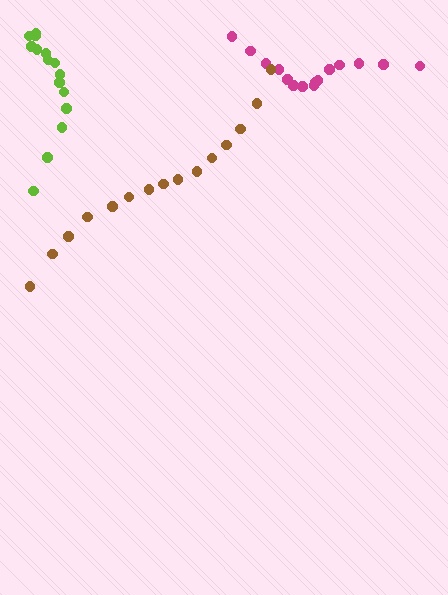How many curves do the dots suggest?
There are 3 distinct paths.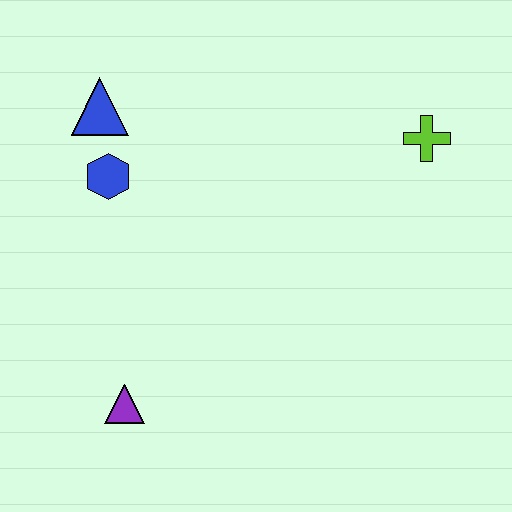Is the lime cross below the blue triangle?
Yes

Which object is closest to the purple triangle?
The blue hexagon is closest to the purple triangle.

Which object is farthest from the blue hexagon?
The lime cross is farthest from the blue hexagon.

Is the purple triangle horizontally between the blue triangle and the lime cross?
Yes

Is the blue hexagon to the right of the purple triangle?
No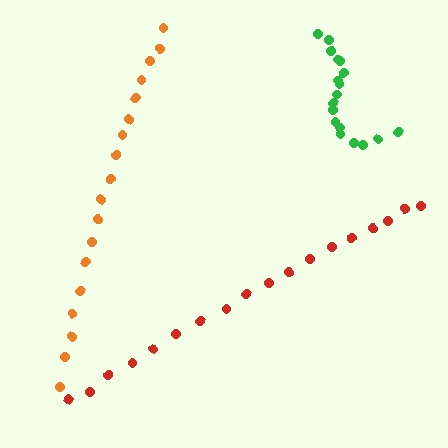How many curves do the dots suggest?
There are 3 distinct paths.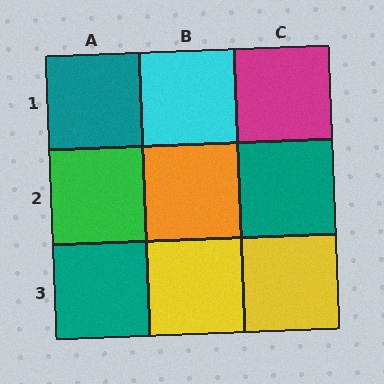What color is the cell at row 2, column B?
Orange.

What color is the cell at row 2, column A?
Green.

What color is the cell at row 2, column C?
Teal.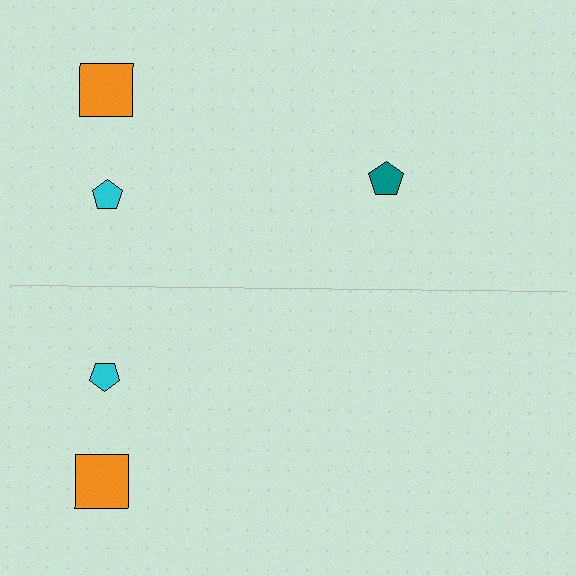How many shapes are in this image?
There are 5 shapes in this image.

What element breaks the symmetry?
A teal pentagon is missing from the bottom side.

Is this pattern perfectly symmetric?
No, the pattern is not perfectly symmetric. A teal pentagon is missing from the bottom side.